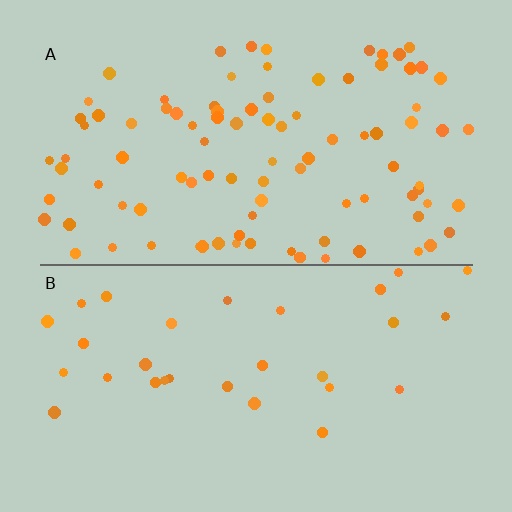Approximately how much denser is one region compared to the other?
Approximately 3.2× — region A over region B.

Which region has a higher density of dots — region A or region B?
A (the top).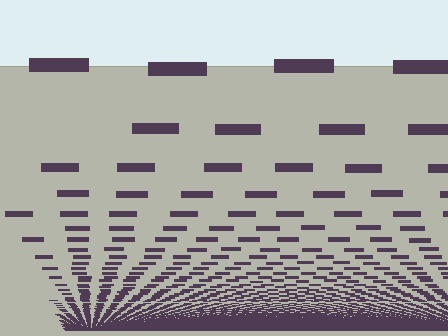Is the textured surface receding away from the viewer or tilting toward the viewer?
The surface appears to tilt toward the viewer. Texture elements get larger and sparser toward the top.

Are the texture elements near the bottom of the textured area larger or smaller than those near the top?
Smaller. The gradient is inverted — elements near the bottom are smaller and denser.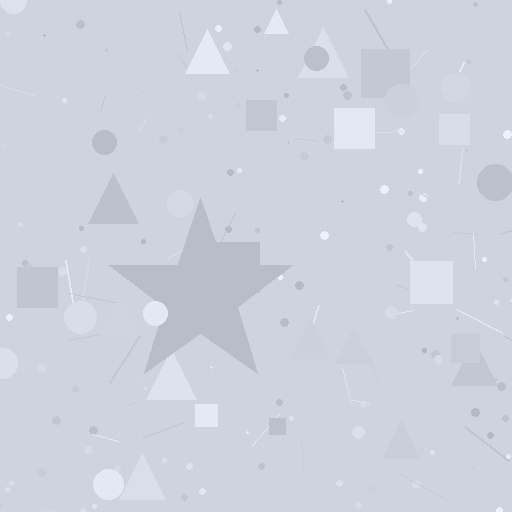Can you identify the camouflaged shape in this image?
The camouflaged shape is a star.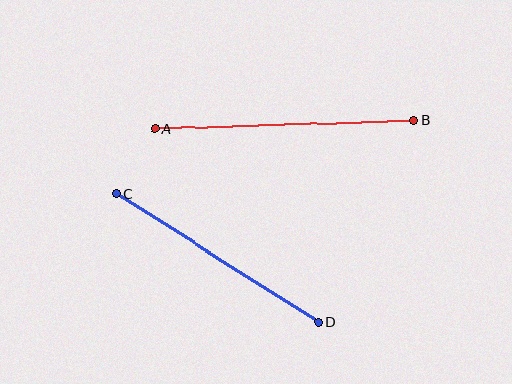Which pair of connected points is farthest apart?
Points A and B are farthest apart.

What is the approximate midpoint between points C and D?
The midpoint is at approximately (217, 258) pixels.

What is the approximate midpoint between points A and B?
The midpoint is at approximately (284, 125) pixels.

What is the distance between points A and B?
The distance is approximately 258 pixels.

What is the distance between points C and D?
The distance is approximately 240 pixels.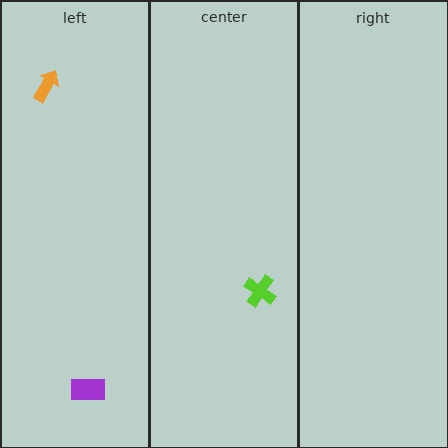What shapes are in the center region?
The lime cross.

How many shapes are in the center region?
1.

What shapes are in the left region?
The orange arrow, the purple rectangle.